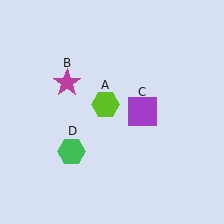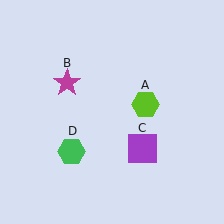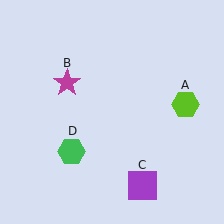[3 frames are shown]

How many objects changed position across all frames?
2 objects changed position: lime hexagon (object A), purple square (object C).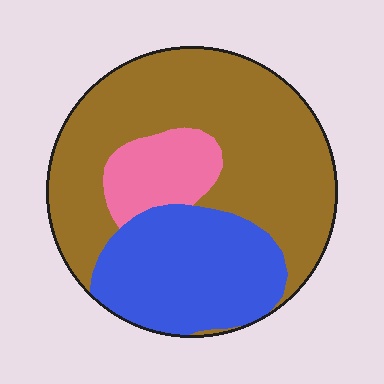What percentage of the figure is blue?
Blue takes up about one third (1/3) of the figure.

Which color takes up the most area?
Brown, at roughly 60%.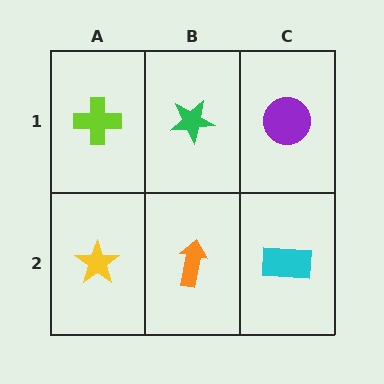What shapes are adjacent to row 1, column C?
A cyan rectangle (row 2, column C), a green star (row 1, column B).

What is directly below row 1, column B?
An orange arrow.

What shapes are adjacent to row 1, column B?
An orange arrow (row 2, column B), a lime cross (row 1, column A), a purple circle (row 1, column C).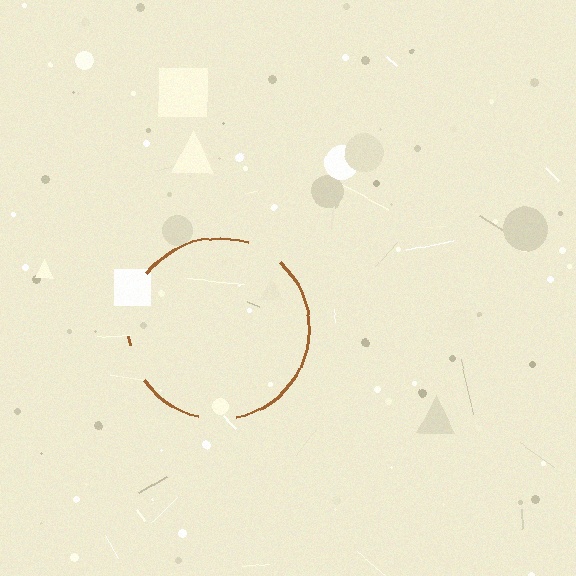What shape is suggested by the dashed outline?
The dashed outline suggests a circle.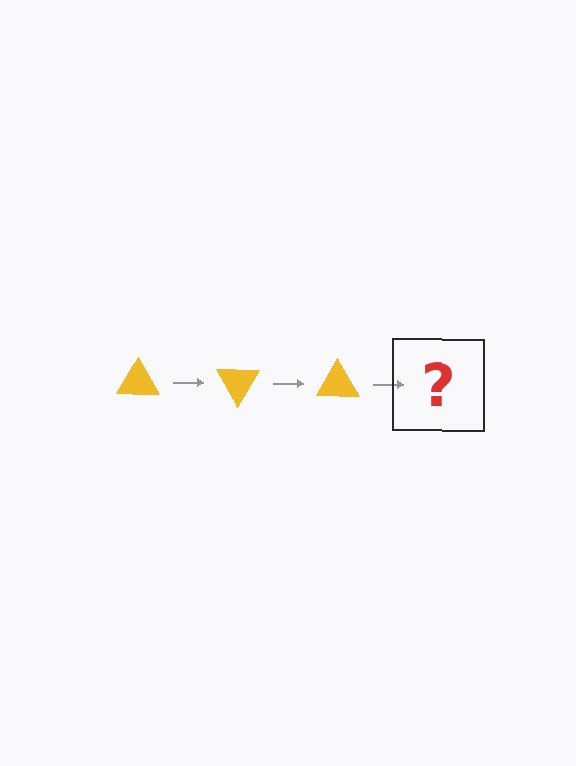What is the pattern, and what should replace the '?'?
The pattern is that the triangle rotates 60 degrees each step. The '?' should be a yellow triangle rotated 180 degrees.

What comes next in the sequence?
The next element should be a yellow triangle rotated 180 degrees.